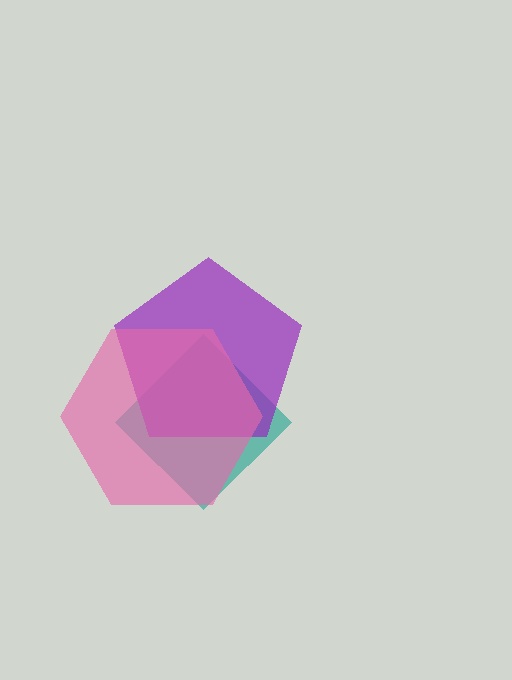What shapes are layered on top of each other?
The layered shapes are: a teal diamond, a purple pentagon, a pink hexagon.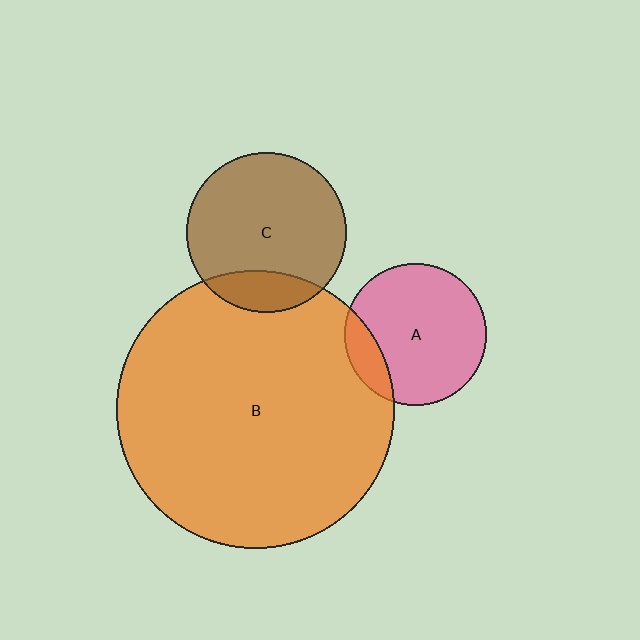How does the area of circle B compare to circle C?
Approximately 3.0 times.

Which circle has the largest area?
Circle B (orange).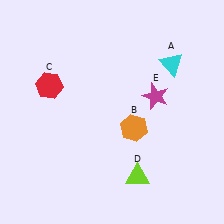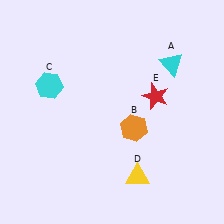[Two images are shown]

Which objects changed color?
C changed from red to cyan. D changed from lime to yellow. E changed from magenta to red.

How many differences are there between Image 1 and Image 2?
There are 3 differences between the two images.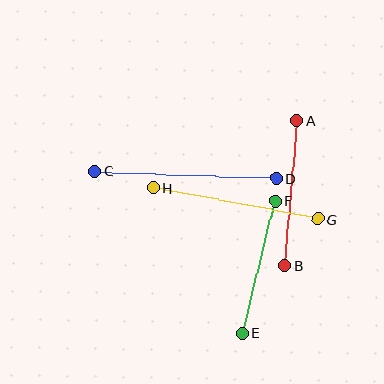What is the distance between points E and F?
The distance is approximately 137 pixels.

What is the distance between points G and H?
The distance is approximately 167 pixels.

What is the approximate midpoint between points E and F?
The midpoint is at approximately (259, 267) pixels.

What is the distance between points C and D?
The distance is approximately 182 pixels.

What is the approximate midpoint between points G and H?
The midpoint is at approximately (236, 204) pixels.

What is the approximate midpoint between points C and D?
The midpoint is at approximately (186, 175) pixels.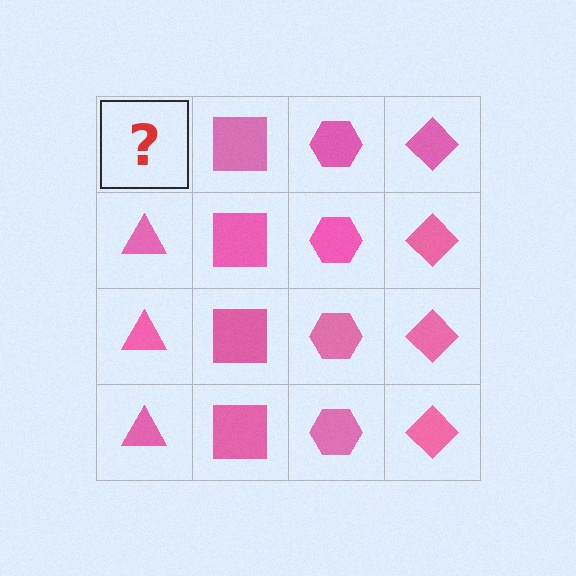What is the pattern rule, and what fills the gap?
The rule is that each column has a consistent shape. The gap should be filled with a pink triangle.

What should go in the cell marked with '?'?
The missing cell should contain a pink triangle.